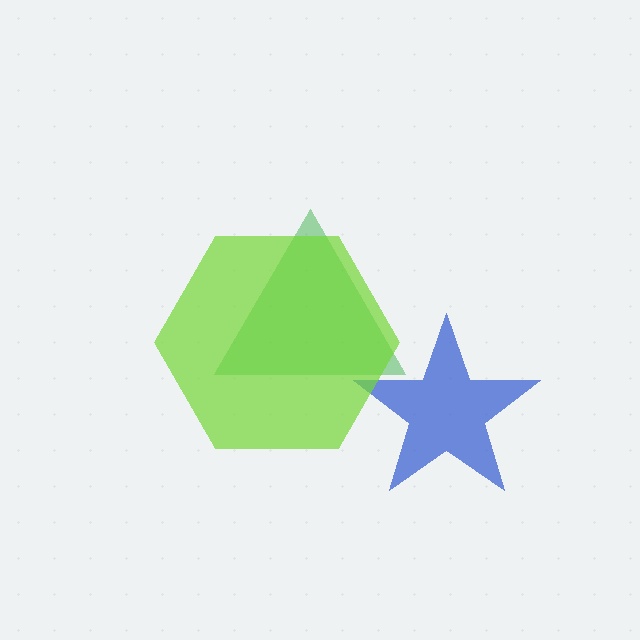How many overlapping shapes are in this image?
There are 3 overlapping shapes in the image.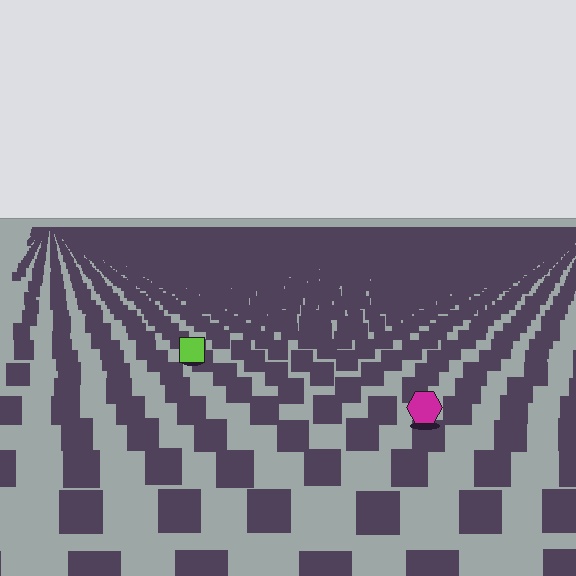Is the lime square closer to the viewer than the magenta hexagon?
No. The magenta hexagon is closer — you can tell from the texture gradient: the ground texture is coarser near it.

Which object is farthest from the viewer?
The lime square is farthest from the viewer. It appears smaller and the ground texture around it is denser.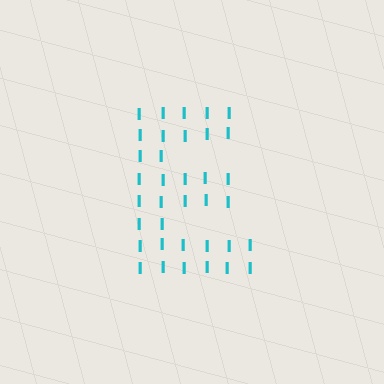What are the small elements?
The small elements are letter I's.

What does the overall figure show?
The overall figure shows the letter E.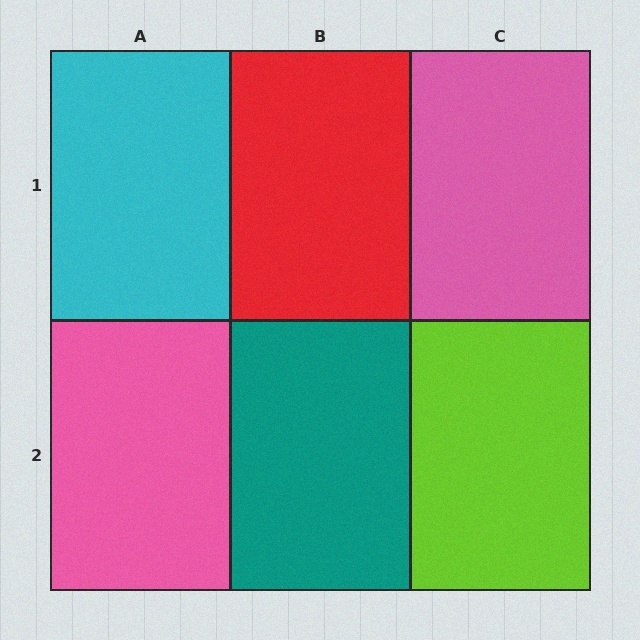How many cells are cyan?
1 cell is cyan.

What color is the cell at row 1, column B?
Red.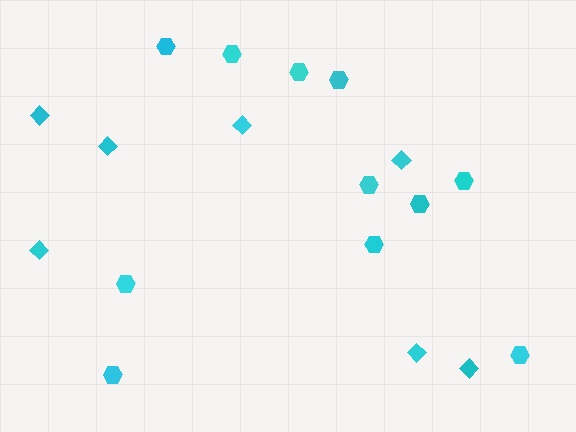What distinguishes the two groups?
There are 2 groups: one group of hexagons (11) and one group of diamonds (7).